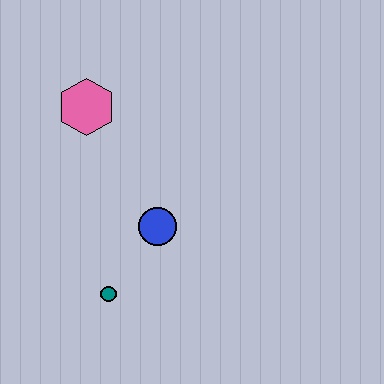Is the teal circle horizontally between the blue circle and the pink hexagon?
Yes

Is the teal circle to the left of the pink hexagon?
No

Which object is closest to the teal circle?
The blue circle is closest to the teal circle.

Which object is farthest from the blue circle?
The pink hexagon is farthest from the blue circle.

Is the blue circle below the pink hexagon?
Yes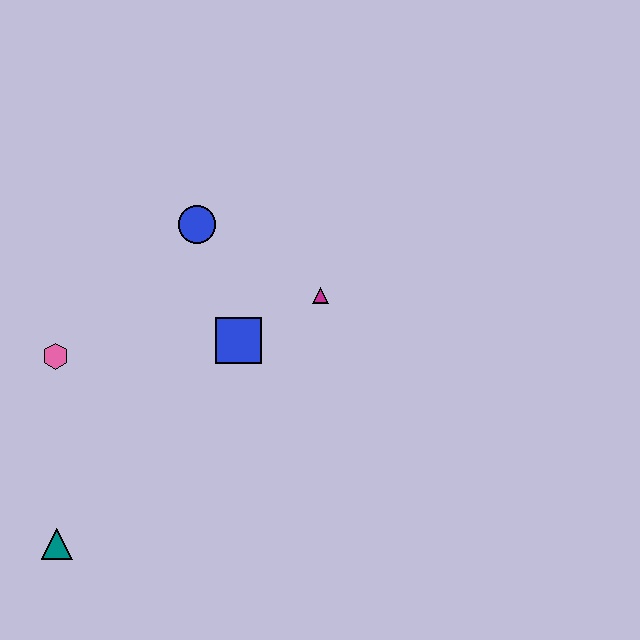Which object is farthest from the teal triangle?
The magenta triangle is farthest from the teal triangle.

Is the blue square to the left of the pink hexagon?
No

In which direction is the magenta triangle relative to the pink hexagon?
The magenta triangle is to the right of the pink hexagon.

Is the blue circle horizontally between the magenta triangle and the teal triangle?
Yes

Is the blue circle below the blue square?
No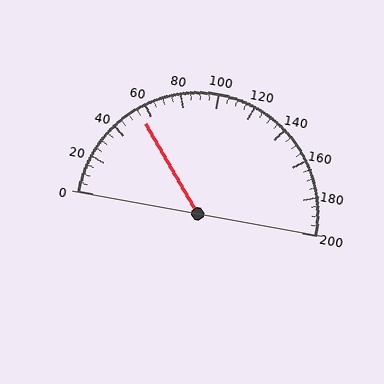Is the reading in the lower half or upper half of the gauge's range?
The reading is in the lower half of the range (0 to 200).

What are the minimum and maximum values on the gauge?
The gauge ranges from 0 to 200.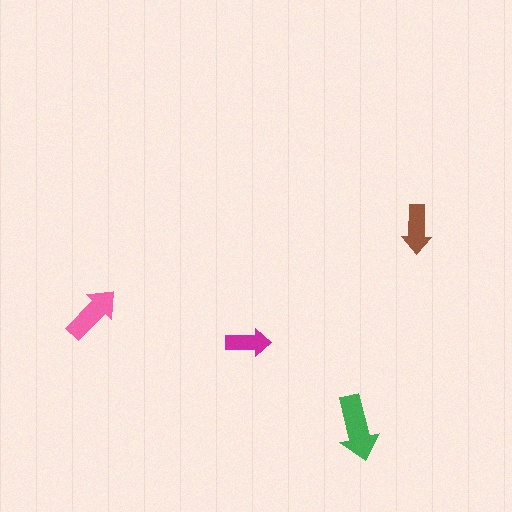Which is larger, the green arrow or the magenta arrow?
The green one.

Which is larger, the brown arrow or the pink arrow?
The pink one.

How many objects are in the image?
There are 4 objects in the image.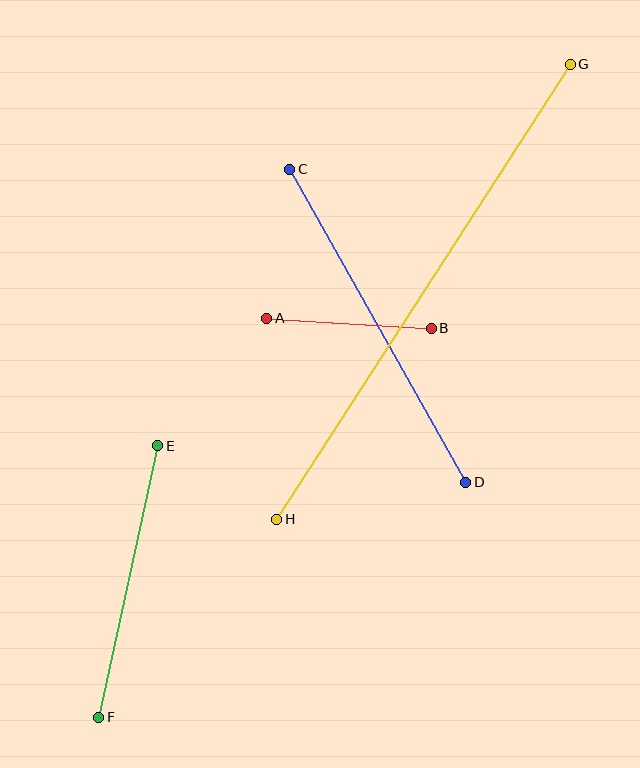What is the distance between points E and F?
The distance is approximately 278 pixels.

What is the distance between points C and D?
The distance is approximately 359 pixels.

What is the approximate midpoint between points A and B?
The midpoint is at approximately (349, 323) pixels.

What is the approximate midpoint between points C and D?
The midpoint is at approximately (378, 326) pixels.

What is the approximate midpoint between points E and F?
The midpoint is at approximately (128, 582) pixels.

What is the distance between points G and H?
The distance is approximately 541 pixels.